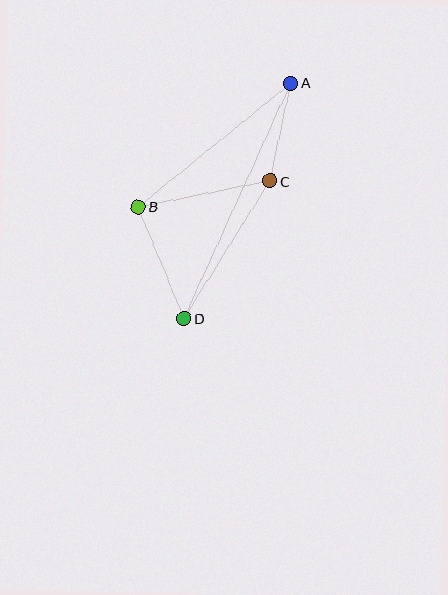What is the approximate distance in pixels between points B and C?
The distance between B and C is approximately 134 pixels.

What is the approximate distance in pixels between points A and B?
The distance between A and B is approximately 197 pixels.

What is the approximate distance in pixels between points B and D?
The distance between B and D is approximately 121 pixels.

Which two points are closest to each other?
Points A and C are closest to each other.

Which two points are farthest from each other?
Points A and D are farthest from each other.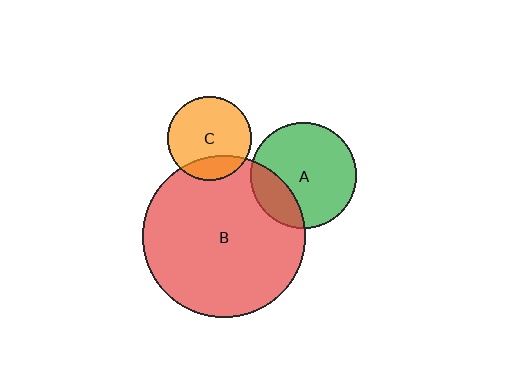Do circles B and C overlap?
Yes.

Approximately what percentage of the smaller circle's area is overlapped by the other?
Approximately 20%.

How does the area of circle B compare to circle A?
Approximately 2.4 times.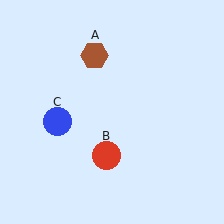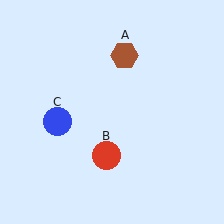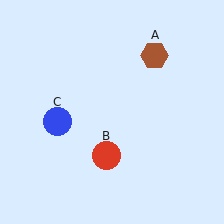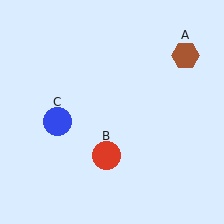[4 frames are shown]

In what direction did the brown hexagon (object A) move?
The brown hexagon (object A) moved right.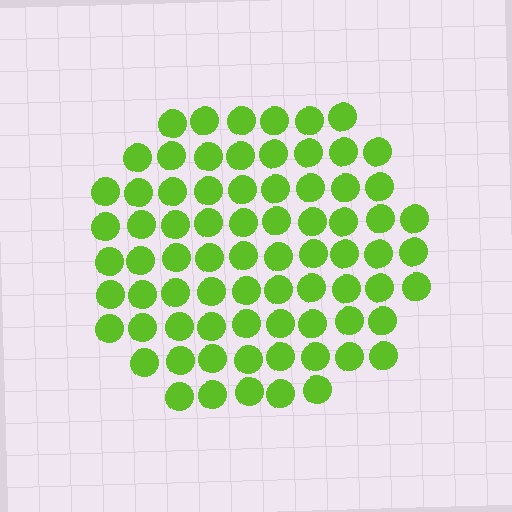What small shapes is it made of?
It is made of small circles.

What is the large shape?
The large shape is a circle.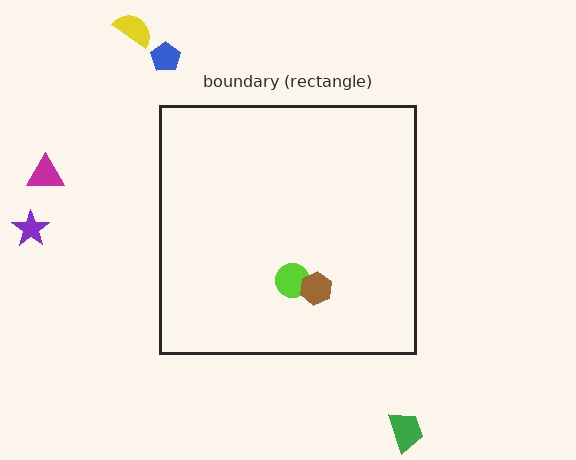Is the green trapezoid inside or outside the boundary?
Outside.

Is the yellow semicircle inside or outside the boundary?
Outside.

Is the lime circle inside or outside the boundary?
Inside.